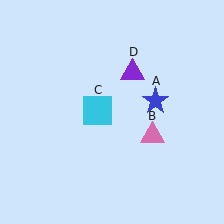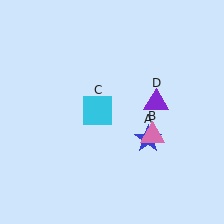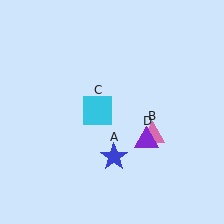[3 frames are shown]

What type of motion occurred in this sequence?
The blue star (object A), purple triangle (object D) rotated clockwise around the center of the scene.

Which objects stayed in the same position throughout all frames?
Pink triangle (object B) and cyan square (object C) remained stationary.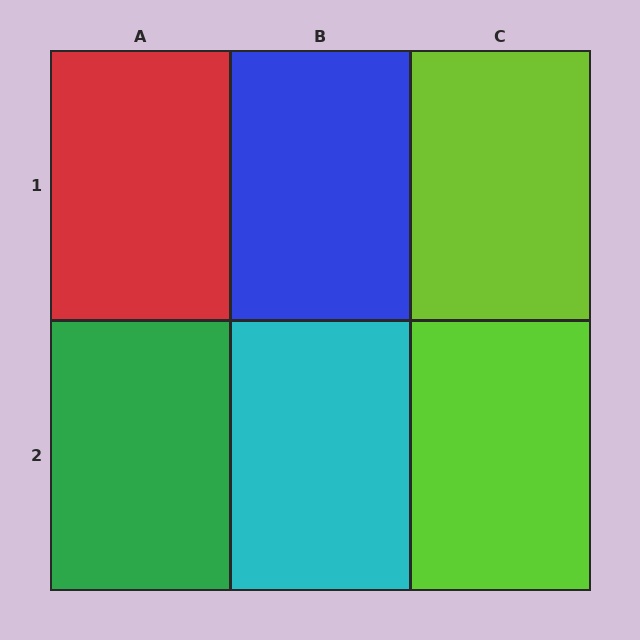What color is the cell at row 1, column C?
Lime.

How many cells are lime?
2 cells are lime.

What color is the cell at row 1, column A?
Red.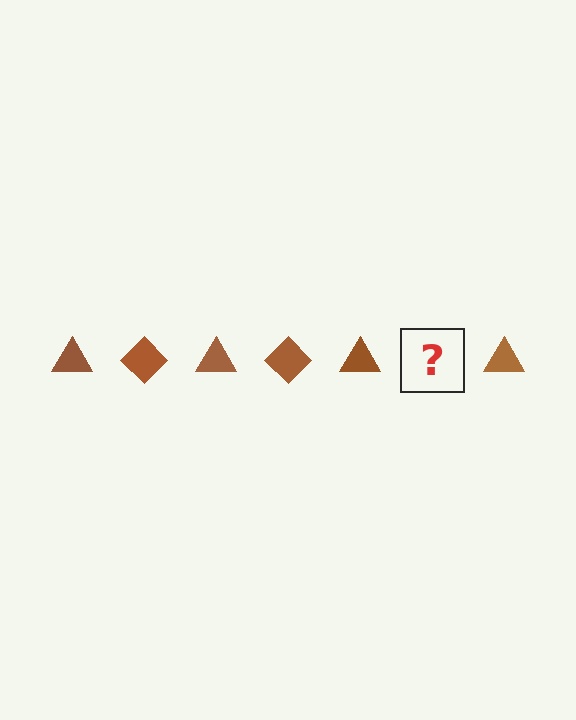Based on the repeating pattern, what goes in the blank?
The blank should be a brown diamond.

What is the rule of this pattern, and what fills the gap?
The rule is that the pattern cycles through triangle, diamond shapes in brown. The gap should be filled with a brown diamond.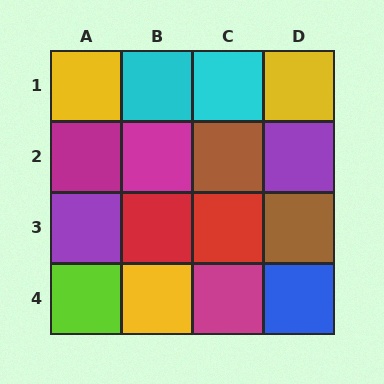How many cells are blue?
1 cell is blue.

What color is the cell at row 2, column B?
Magenta.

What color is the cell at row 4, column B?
Yellow.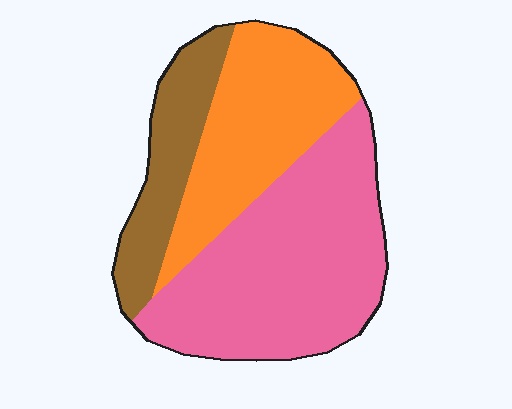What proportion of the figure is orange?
Orange covers around 30% of the figure.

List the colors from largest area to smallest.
From largest to smallest: pink, orange, brown.